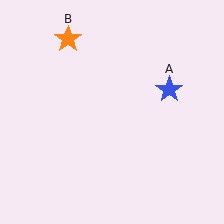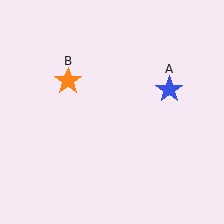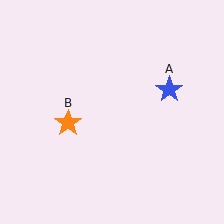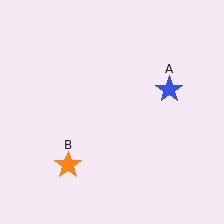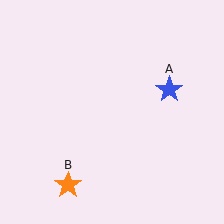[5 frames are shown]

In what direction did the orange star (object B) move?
The orange star (object B) moved down.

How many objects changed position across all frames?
1 object changed position: orange star (object B).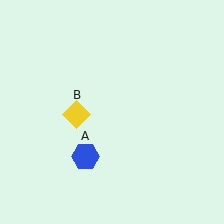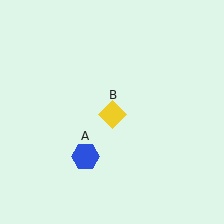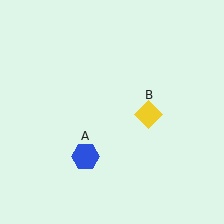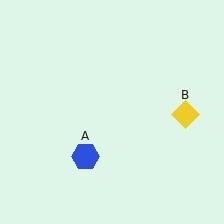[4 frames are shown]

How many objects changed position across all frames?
1 object changed position: yellow diamond (object B).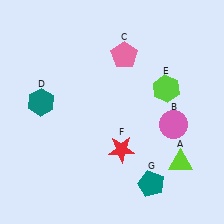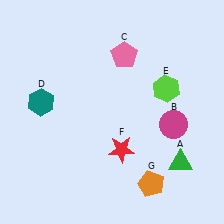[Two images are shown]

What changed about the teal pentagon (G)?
In Image 1, G is teal. In Image 2, it changed to orange.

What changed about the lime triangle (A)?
In Image 1, A is lime. In Image 2, it changed to green.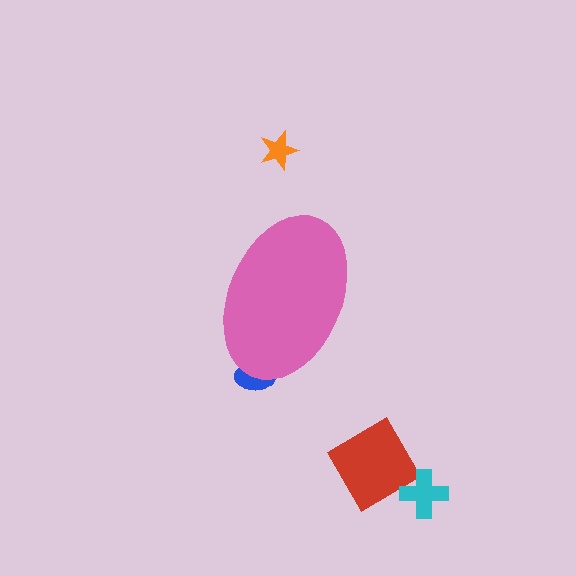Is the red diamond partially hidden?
No, the red diamond is fully visible.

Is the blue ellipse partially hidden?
Yes, the blue ellipse is partially hidden behind the pink ellipse.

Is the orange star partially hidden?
No, the orange star is fully visible.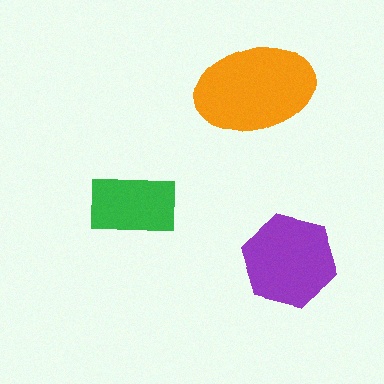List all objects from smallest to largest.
The green rectangle, the purple hexagon, the orange ellipse.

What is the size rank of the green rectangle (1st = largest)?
3rd.